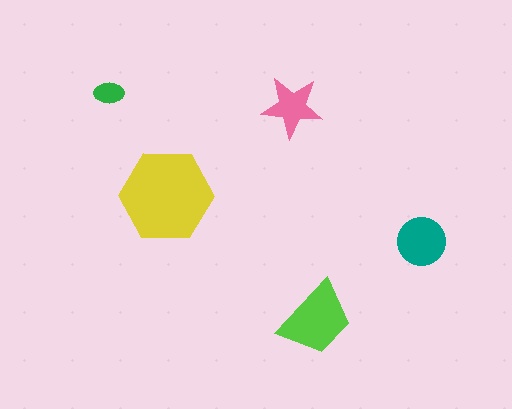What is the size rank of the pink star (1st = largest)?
4th.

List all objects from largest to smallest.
The yellow hexagon, the lime trapezoid, the teal circle, the pink star, the green ellipse.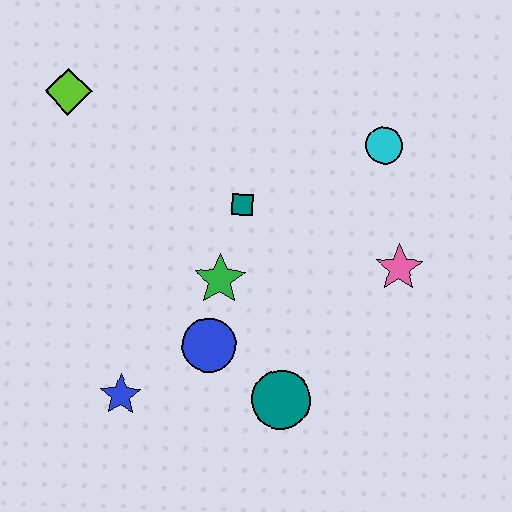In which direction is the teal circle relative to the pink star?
The teal circle is below the pink star.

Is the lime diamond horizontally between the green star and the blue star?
No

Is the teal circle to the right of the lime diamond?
Yes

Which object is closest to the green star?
The blue circle is closest to the green star.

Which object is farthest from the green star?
The lime diamond is farthest from the green star.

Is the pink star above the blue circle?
Yes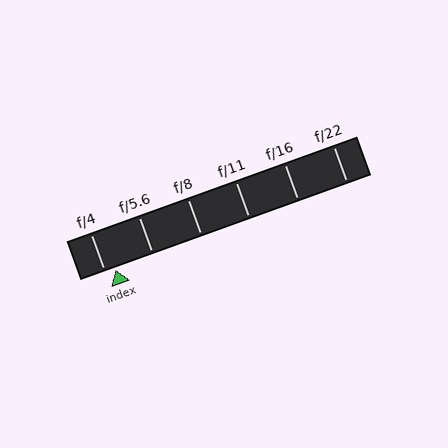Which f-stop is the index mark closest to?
The index mark is closest to f/4.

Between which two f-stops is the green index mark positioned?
The index mark is between f/4 and f/5.6.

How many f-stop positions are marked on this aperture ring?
There are 6 f-stop positions marked.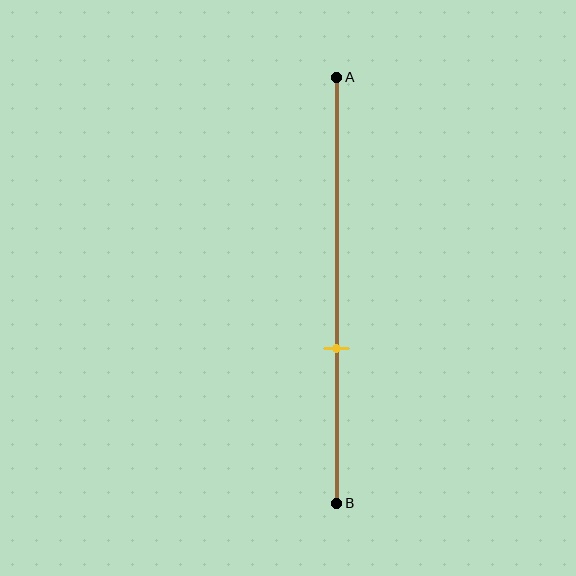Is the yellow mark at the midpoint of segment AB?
No, the mark is at about 65% from A, not at the 50% midpoint.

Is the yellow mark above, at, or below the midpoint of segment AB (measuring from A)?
The yellow mark is below the midpoint of segment AB.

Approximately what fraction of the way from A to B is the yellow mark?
The yellow mark is approximately 65% of the way from A to B.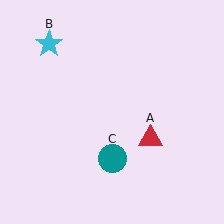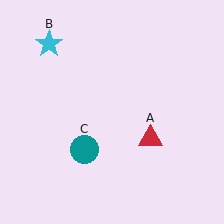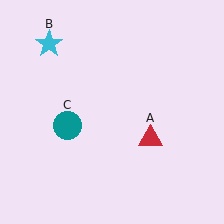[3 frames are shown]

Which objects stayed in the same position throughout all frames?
Red triangle (object A) and cyan star (object B) remained stationary.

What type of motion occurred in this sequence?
The teal circle (object C) rotated clockwise around the center of the scene.